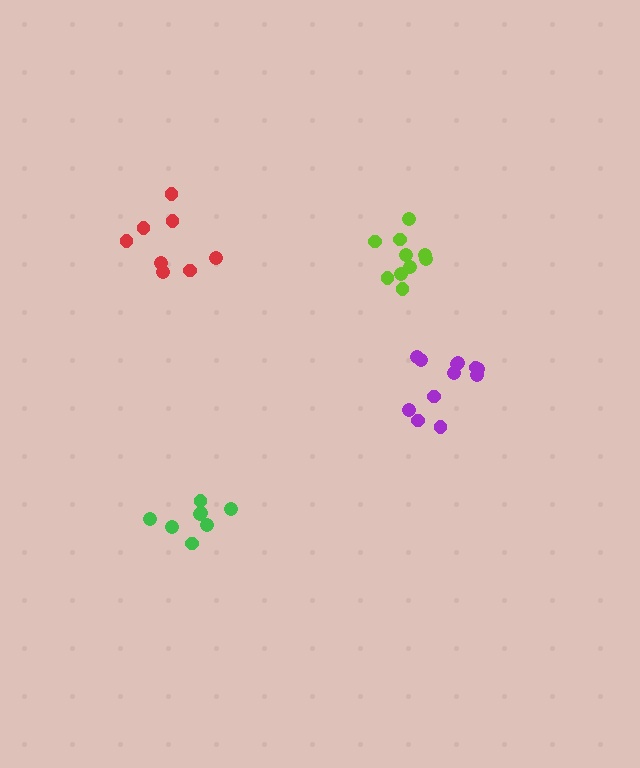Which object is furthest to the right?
The purple cluster is rightmost.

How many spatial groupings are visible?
There are 4 spatial groupings.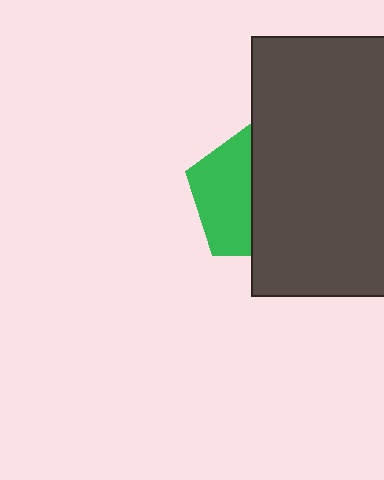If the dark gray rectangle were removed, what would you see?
You would see the complete green pentagon.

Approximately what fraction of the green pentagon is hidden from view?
Roughly 55% of the green pentagon is hidden behind the dark gray rectangle.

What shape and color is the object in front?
The object in front is a dark gray rectangle.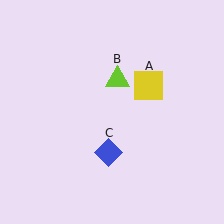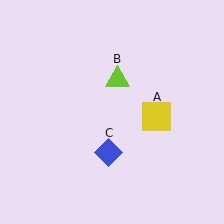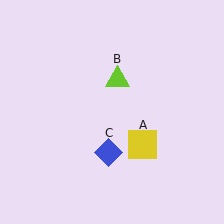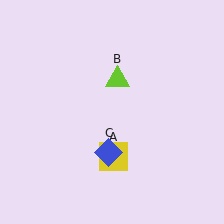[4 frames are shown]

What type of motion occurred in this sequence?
The yellow square (object A) rotated clockwise around the center of the scene.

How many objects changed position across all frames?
1 object changed position: yellow square (object A).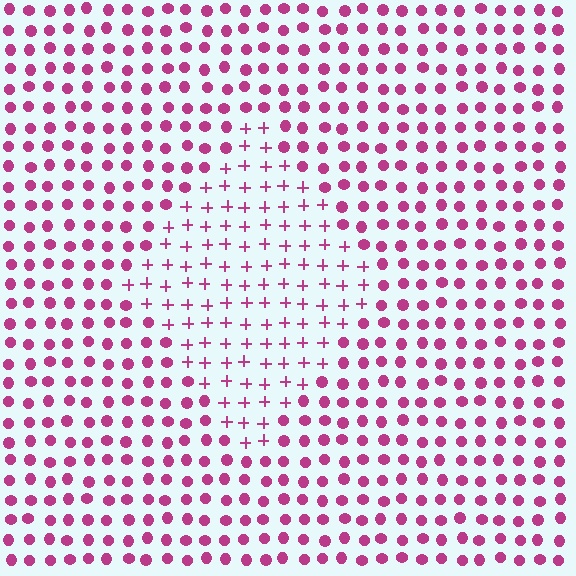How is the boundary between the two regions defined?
The boundary is defined by a change in element shape: plus signs inside vs. circles outside. All elements share the same color and spacing.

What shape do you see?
I see a diamond.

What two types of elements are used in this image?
The image uses plus signs inside the diamond region and circles outside it.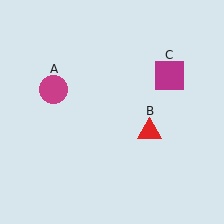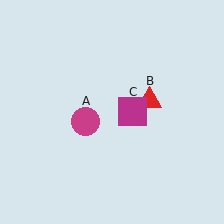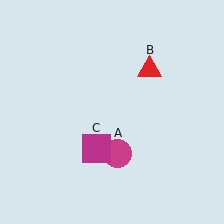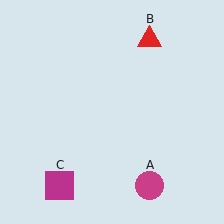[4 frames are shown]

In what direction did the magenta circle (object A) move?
The magenta circle (object A) moved down and to the right.